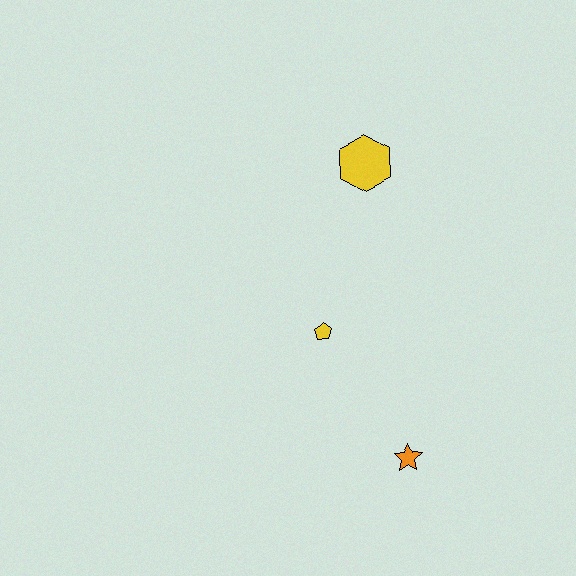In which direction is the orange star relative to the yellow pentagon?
The orange star is below the yellow pentagon.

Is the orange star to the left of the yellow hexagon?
No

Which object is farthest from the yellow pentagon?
The yellow hexagon is farthest from the yellow pentagon.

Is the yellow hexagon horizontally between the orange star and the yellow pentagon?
Yes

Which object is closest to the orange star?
The yellow pentagon is closest to the orange star.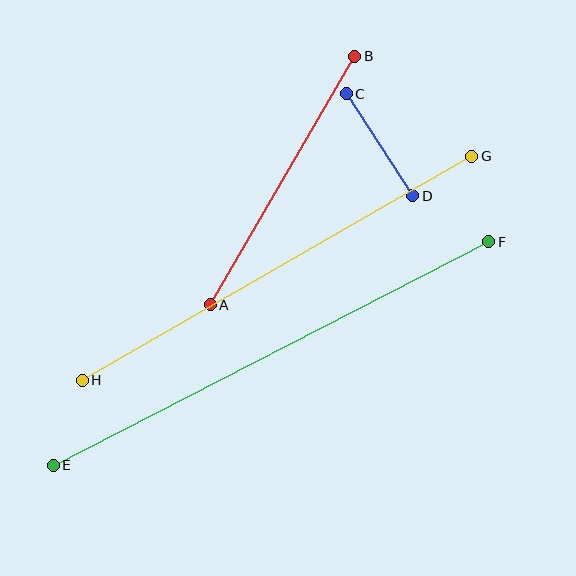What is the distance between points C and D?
The distance is approximately 121 pixels.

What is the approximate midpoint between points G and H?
The midpoint is at approximately (277, 268) pixels.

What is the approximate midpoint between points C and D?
The midpoint is at approximately (380, 145) pixels.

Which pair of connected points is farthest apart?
Points E and F are farthest apart.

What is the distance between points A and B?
The distance is approximately 288 pixels.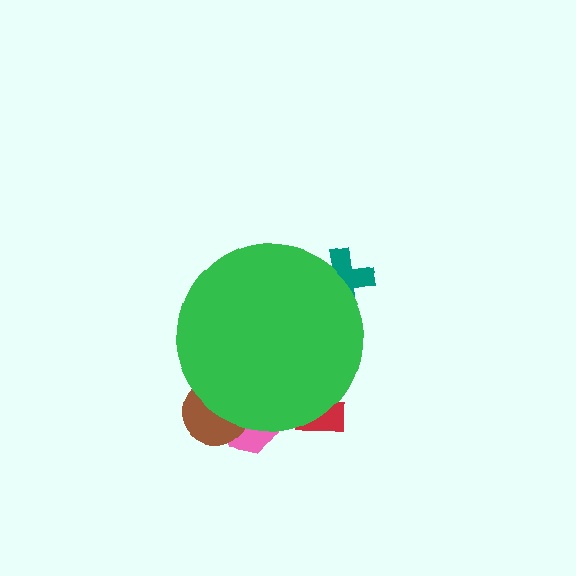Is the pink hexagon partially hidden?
Yes, the pink hexagon is partially hidden behind the green circle.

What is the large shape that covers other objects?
A green circle.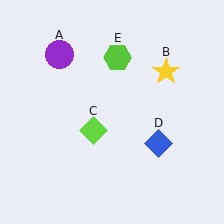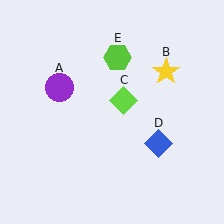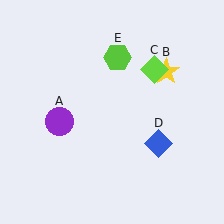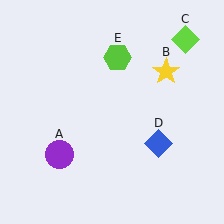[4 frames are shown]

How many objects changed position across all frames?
2 objects changed position: purple circle (object A), lime diamond (object C).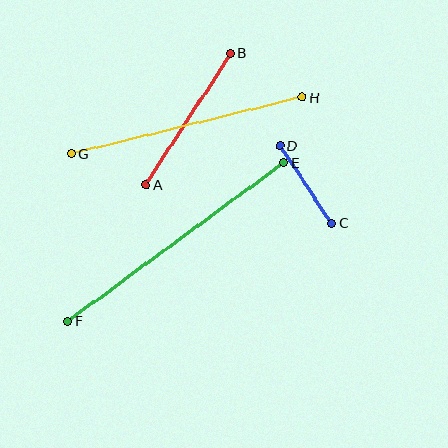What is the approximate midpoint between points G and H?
The midpoint is at approximately (187, 125) pixels.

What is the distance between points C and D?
The distance is approximately 93 pixels.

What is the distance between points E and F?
The distance is approximately 268 pixels.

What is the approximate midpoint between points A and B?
The midpoint is at approximately (188, 119) pixels.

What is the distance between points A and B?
The distance is approximately 156 pixels.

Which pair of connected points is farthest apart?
Points E and F are farthest apart.